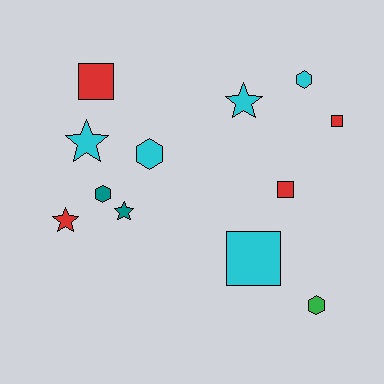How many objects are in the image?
There are 12 objects.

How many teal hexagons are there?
There is 1 teal hexagon.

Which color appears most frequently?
Cyan, with 5 objects.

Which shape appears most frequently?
Square, with 4 objects.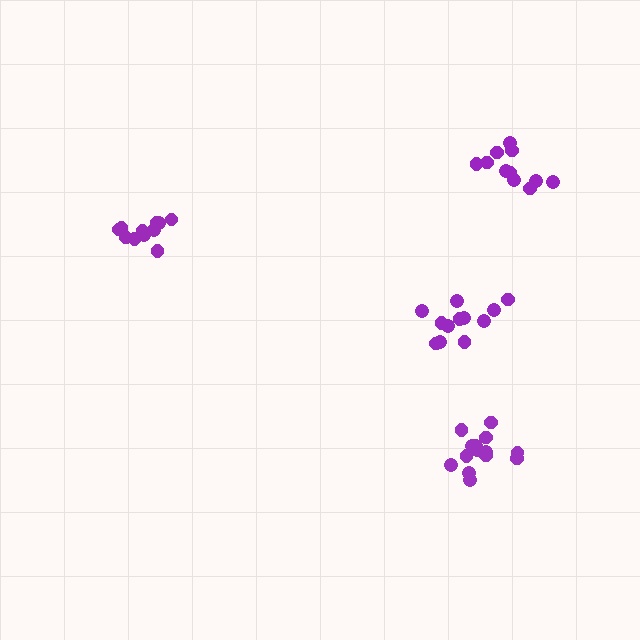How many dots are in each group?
Group 1: 14 dots, Group 2: 11 dots, Group 3: 11 dots, Group 4: 12 dots (48 total).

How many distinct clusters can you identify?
There are 4 distinct clusters.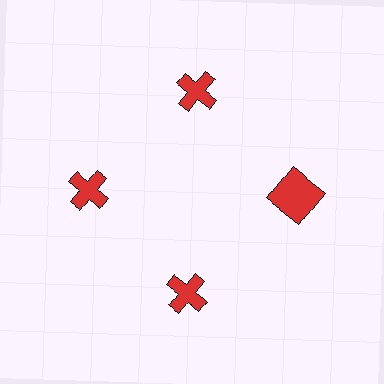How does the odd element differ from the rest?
It has a different shape: square instead of cross.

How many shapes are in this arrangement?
There are 4 shapes arranged in a ring pattern.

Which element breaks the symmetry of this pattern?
The red square at roughly the 3 o'clock position breaks the symmetry. All other shapes are red crosses.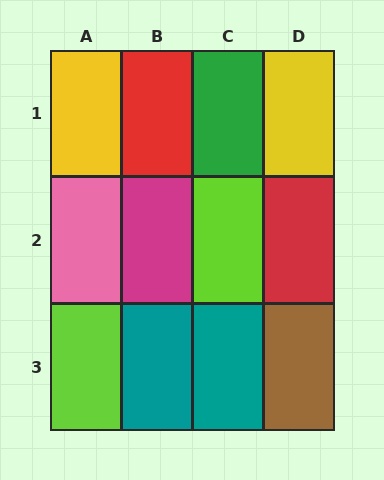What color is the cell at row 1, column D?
Yellow.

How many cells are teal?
2 cells are teal.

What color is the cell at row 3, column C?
Teal.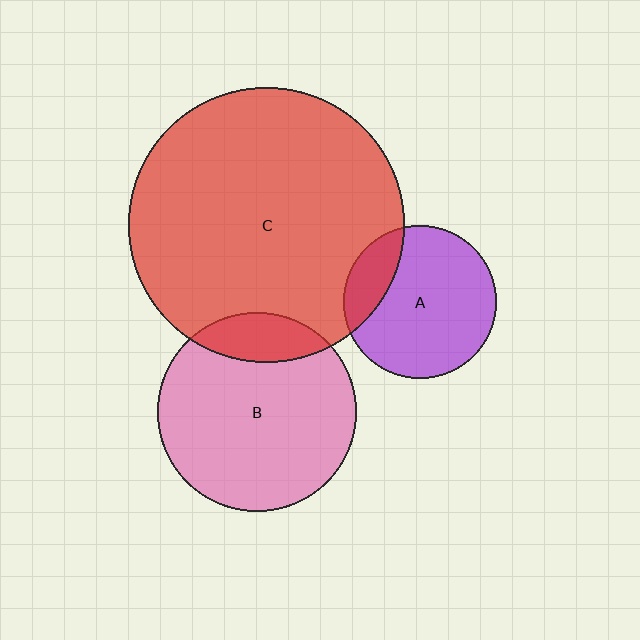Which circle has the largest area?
Circle C (red).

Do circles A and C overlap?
Yes.